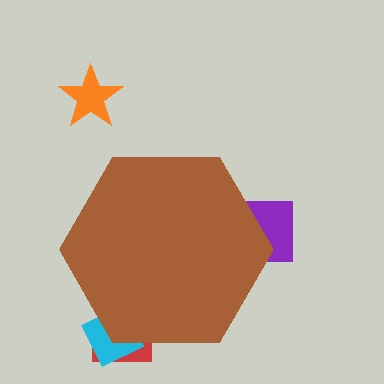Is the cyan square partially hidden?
Yes, the cyan square is partially hidden behind the brown hexagon.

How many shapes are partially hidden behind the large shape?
3 shapes are partially hidden.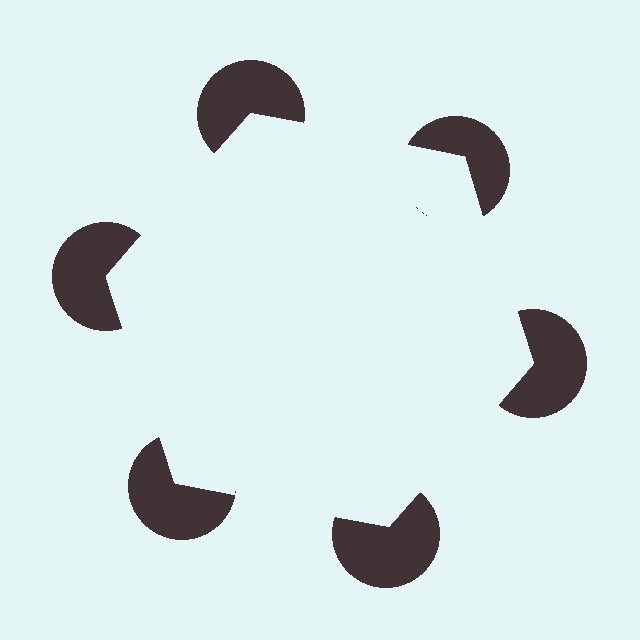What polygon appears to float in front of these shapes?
An illusory hexagon — its edges are inferred from the aligned wedge cuts in the pac-man discs, not physically drawn.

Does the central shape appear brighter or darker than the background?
It typically appears slightly brighter than the background, even though no actual brightness change is drawn.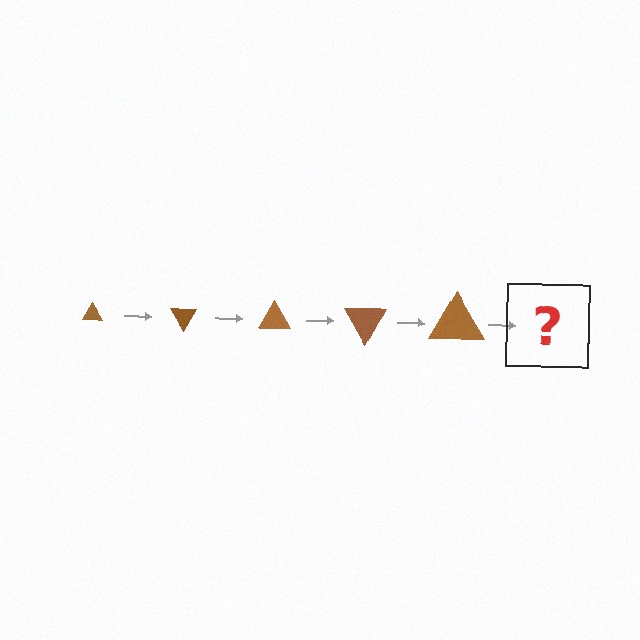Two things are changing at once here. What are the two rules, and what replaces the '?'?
The two rules are that the triangle grows larger each step and it rotates 60 degrees each step. The '?' should be a triangle, larger than the previous one and rotated 300 degrees from the start.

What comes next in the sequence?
The next element should be a triangle, larger than the previous one and rotated 300 degrees from the start.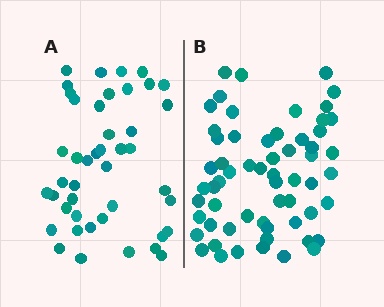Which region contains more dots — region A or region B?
Region B (the right region) has more dots.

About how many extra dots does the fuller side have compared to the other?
Region B has approximately 15 more dots than region A.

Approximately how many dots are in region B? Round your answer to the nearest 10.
About 60 dots.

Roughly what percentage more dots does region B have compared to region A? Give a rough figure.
About 35% more.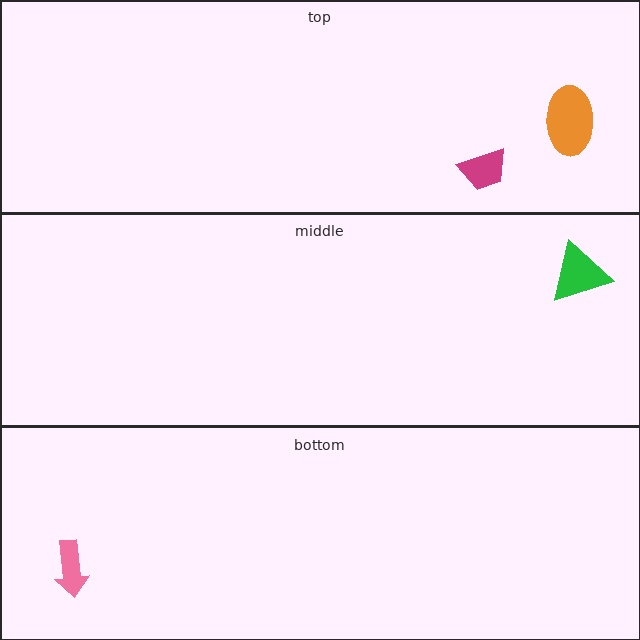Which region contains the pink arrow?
The bottom region.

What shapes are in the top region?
The magenta trapezoid, the orange ellipse.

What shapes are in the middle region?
The green triangle.